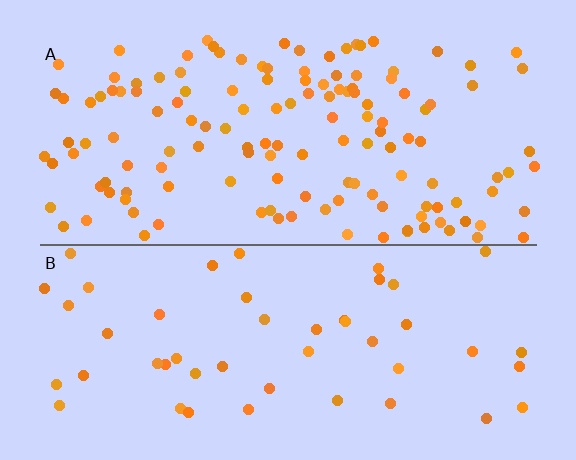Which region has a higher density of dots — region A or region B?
A (the top).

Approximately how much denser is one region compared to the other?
Approximately 2.9× — region A over region B.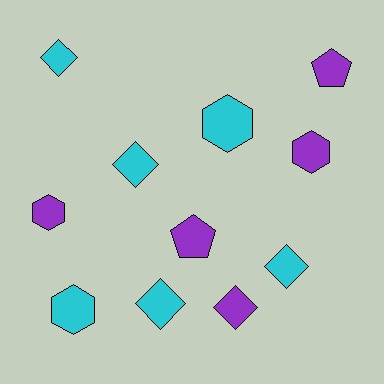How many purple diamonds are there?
There is 1 purple diamond.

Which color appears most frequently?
Cyan, with 6 objects.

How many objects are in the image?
There are 11 objects.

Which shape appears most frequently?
Diamond, with 5 objects.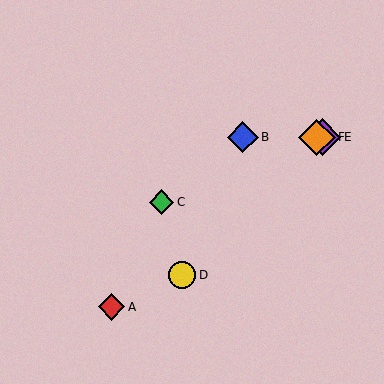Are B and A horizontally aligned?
No, B is at y≈137 and A is at y≈307.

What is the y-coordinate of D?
Object D is at y≈275.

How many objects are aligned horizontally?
3 objects (B, E, F) are aligned horizontally.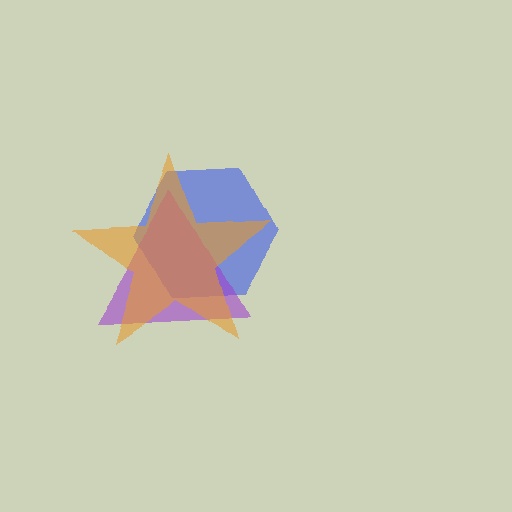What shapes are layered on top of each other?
The layered shapes are: a blue hexagon, a purple triangle, an orange star.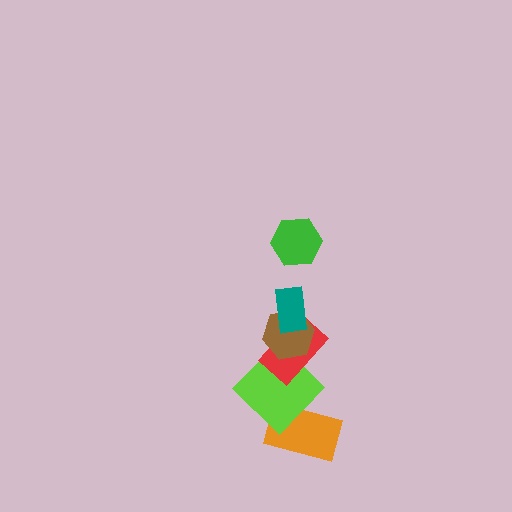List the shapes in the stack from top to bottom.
From top to bottom: the green hexagon, the teal rectangle, the brown hexagon, the red rectangle, the lime diamond, the orange rectangle.